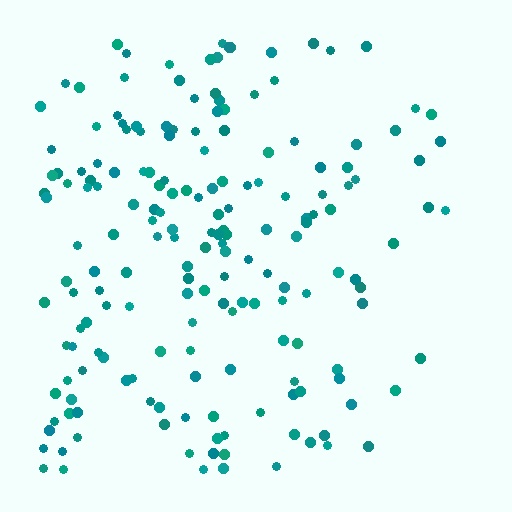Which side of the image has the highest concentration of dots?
The left.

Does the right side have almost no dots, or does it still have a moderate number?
Still a moderate number, just noticeably fewer than the left.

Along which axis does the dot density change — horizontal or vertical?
Horizontal.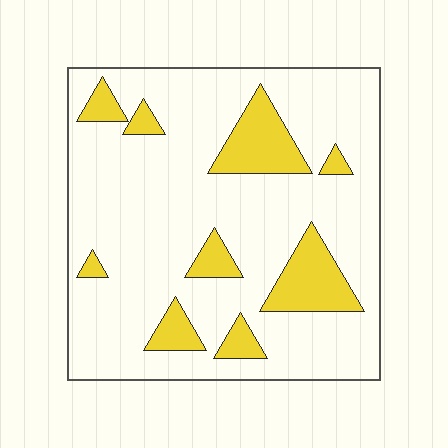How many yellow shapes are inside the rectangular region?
9.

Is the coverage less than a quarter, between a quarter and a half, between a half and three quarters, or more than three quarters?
Less than a quarter.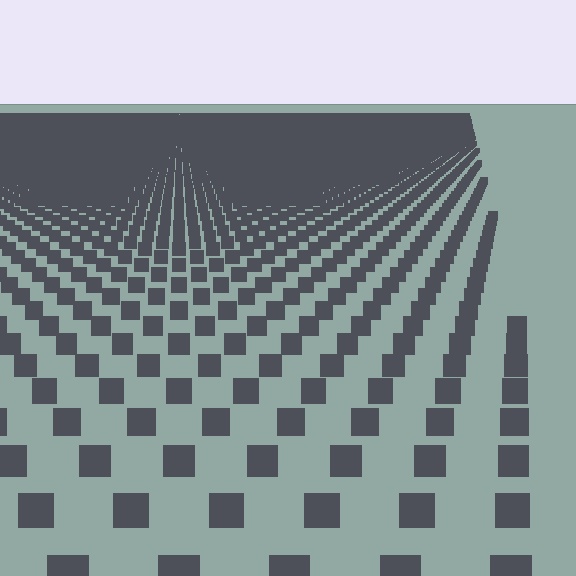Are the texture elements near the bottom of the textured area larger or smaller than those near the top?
Larger. Near the bottom, elements are closer to the viewer and appear at a bigger on-screen size.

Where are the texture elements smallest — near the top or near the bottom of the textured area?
Near the top.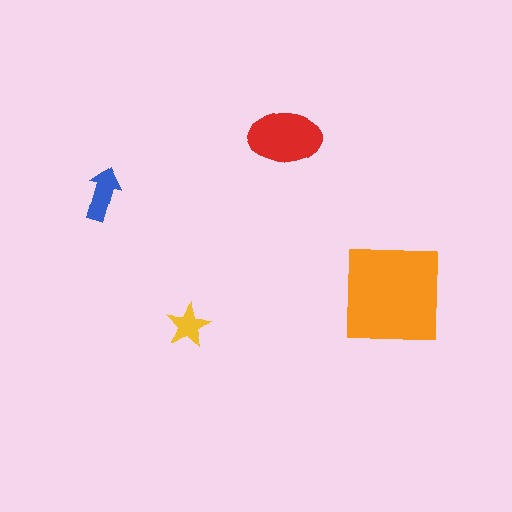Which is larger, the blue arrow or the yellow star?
The blue arrow.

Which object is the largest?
The orange square.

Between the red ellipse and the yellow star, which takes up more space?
The red ellipse.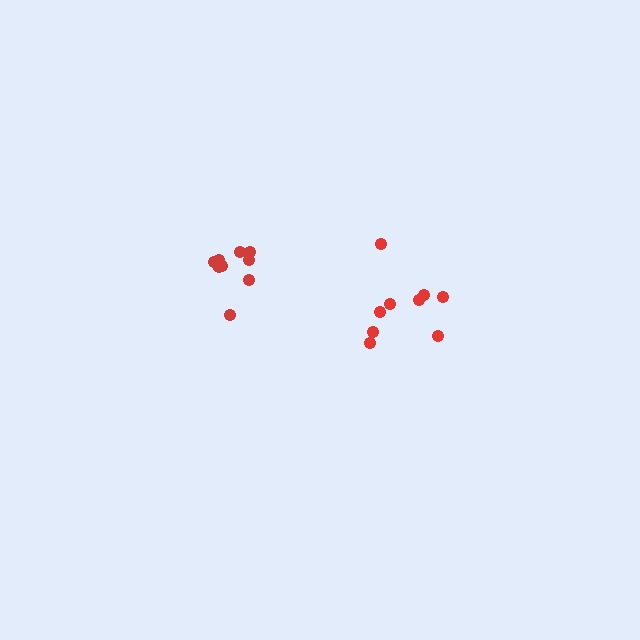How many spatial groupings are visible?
There are 2 spatial groupings.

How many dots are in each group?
Group 1: 9 dots, Group 2: 9 dots (18 total).